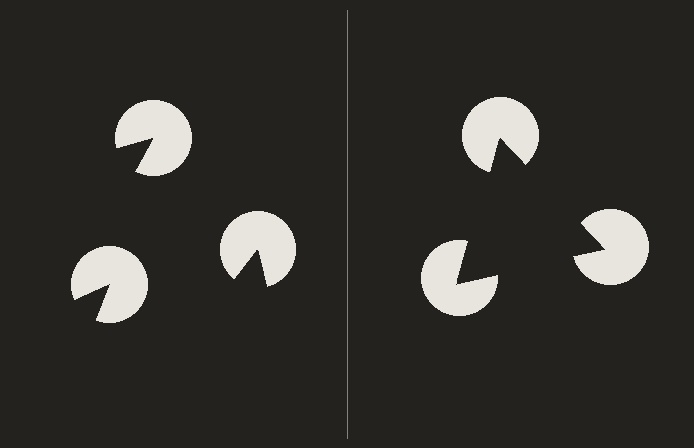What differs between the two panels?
The pac-man discs are positioned identically on both sides; only the wedge orientations differ. On the right they align to a triangle; on the left they are misaligned.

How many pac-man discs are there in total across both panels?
6 — 3 on each side.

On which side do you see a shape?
An illusory triangle appears on the right side. On the left side the wedge cuts are rotated, so no coherent shape forms.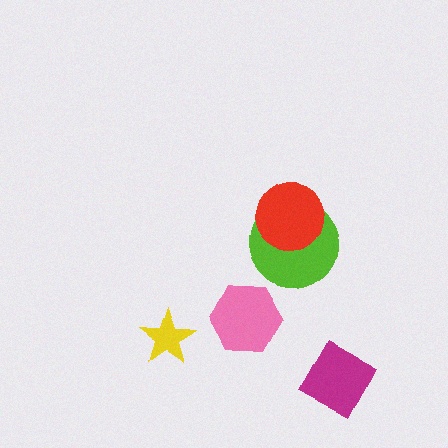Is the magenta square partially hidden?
No, no other shape covers it.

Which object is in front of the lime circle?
The red circle is in front of the lime circle.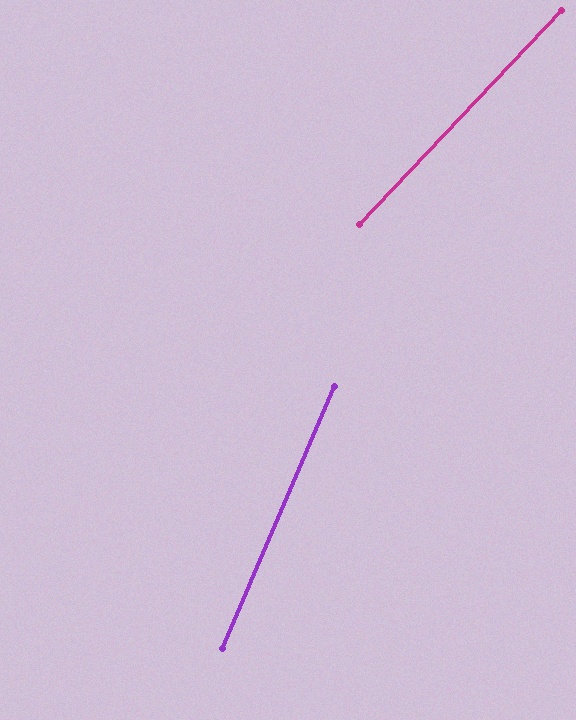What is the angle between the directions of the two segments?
Approximately 20 degrees.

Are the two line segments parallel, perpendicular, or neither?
Neither parallel nor perpendicular — they differ by about 20°.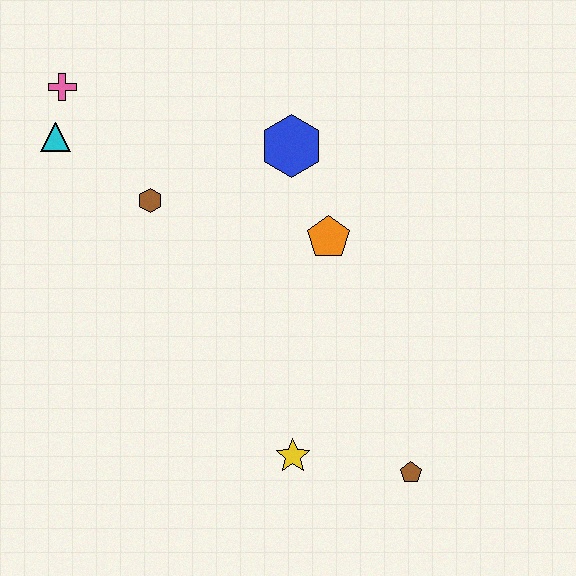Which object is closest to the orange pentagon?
The blue hexagon is closest to the orange pentagon.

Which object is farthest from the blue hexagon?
The brown pentagon is farthest from the blue hexagon.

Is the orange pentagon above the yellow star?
Yes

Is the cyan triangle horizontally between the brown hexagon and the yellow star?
No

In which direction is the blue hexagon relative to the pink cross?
The blue hexagon is to the right of the pink cross.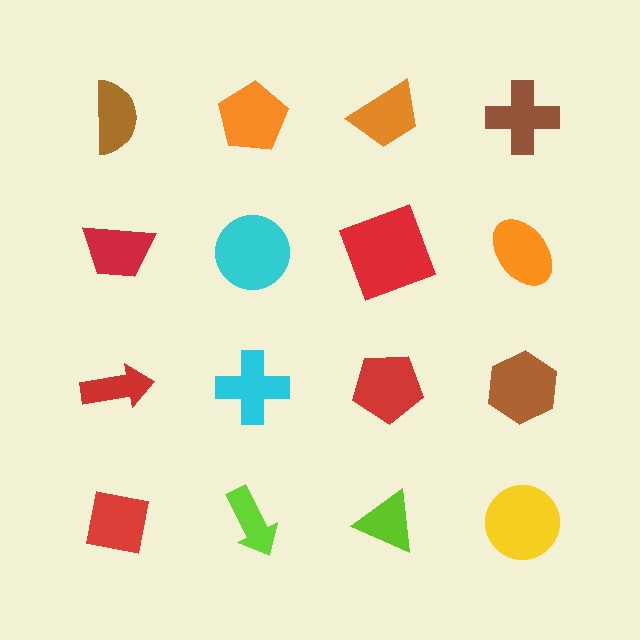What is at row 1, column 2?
An orange pentagon.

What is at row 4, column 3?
A lime triangle.